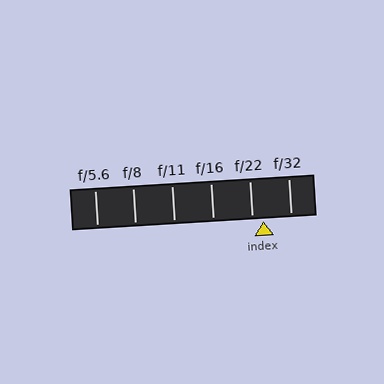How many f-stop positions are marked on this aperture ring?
There are 6 f-stop positions marked.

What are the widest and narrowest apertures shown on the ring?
The widest aperture shown is f/5.6 and the narrowest is f/32.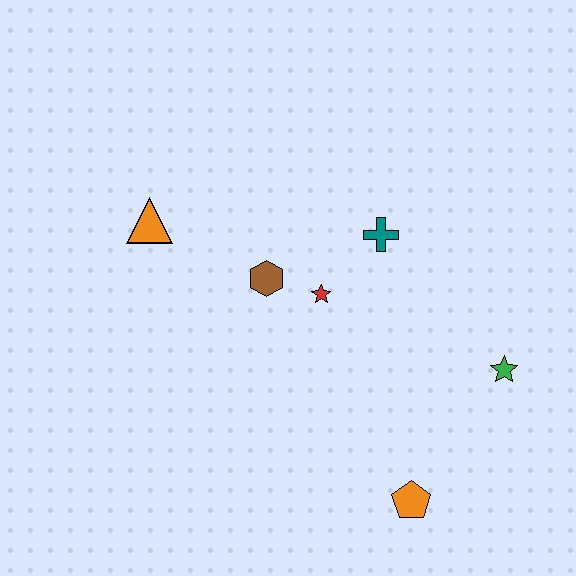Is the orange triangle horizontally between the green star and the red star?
No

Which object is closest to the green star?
The orange pentagon is closest to the green star.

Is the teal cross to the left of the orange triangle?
No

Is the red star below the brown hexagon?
Yes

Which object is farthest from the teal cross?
The orange pentagon is farthest from the teal cross.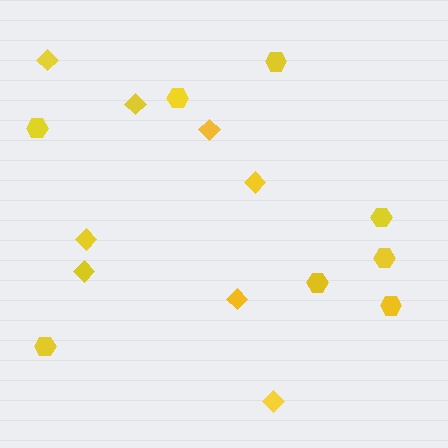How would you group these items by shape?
There are 2 groups: one group of hexagons (8) and one group of diamonds (8).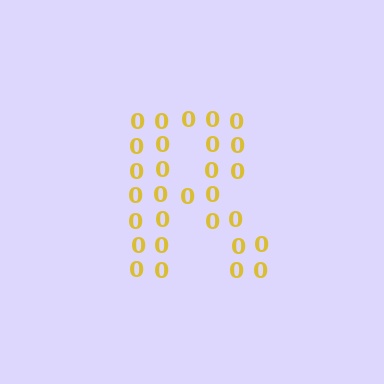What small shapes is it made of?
It is made of small digit 0's.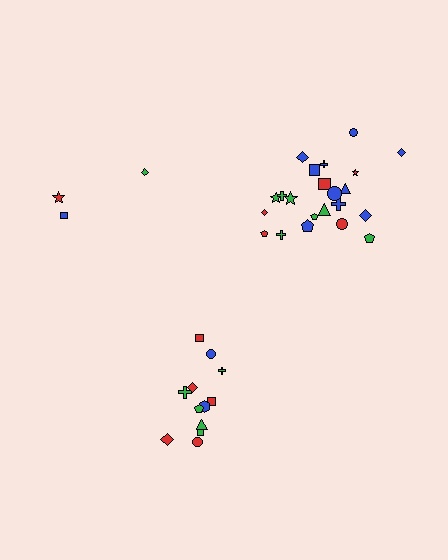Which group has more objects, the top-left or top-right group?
The top-right group.